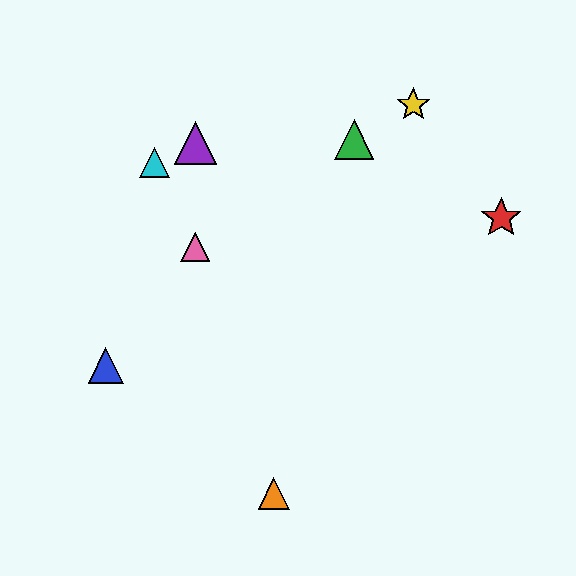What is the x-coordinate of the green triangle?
The green triangle is at x≈354.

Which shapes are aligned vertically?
The purple triangle, the pink triangle are aligned vertically.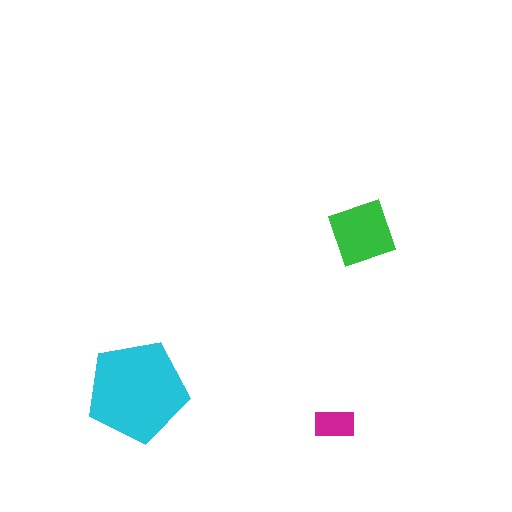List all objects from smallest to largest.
The magenta rectangle, the green square, the cyan pentagon.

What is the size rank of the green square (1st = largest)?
2nd.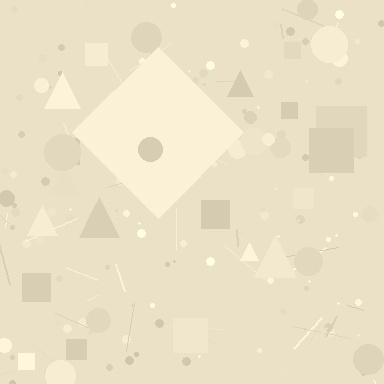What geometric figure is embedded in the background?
A diamond is embedded in the background.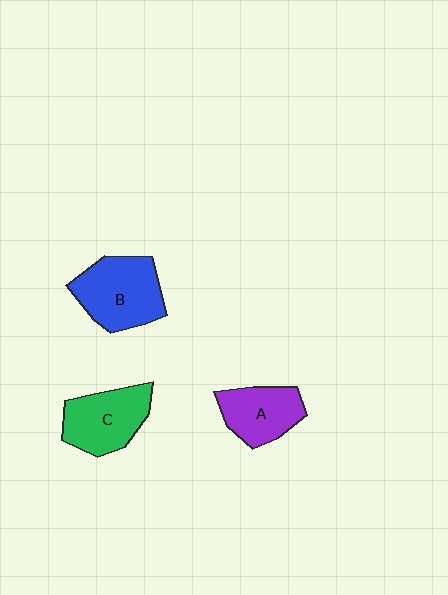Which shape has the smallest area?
Shape A (purple).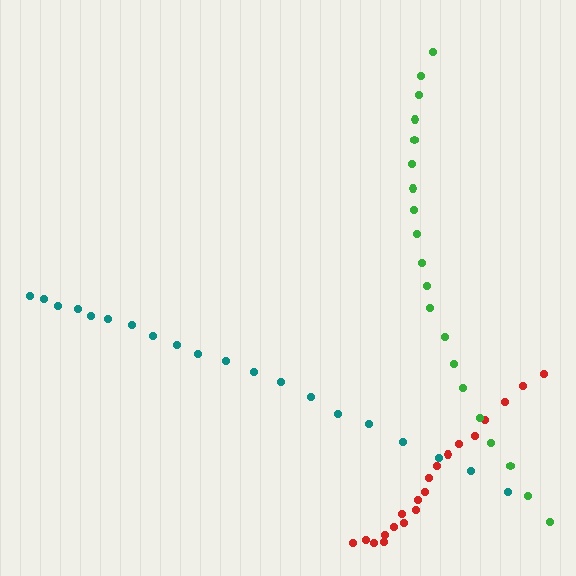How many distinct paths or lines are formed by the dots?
There are 3 distinct paths.